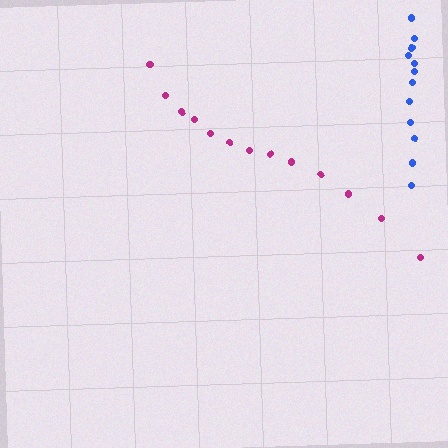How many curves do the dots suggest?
There are 2 distinct paths.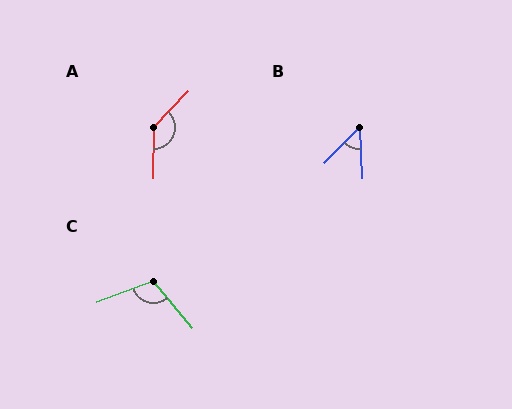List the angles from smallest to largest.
B (48°), C (111°), A (137°).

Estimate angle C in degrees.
Approximately 111 degrees.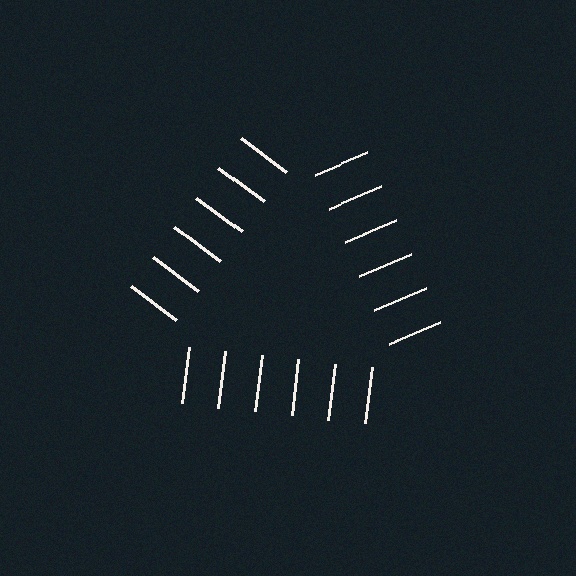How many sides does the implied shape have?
3 sides — the line-ends trace a triangle.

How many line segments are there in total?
18 — 6 along each of the 3 edges.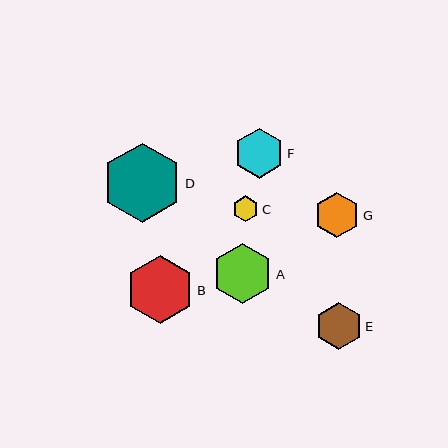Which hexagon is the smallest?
Hexagon C is the smallest with a size of approximately 26 pixels.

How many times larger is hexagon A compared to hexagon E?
Hexagon A is approximately 1.3 times the size of hexagon E.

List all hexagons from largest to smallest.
From largest to smallest: D, B, A, F, E, G, C.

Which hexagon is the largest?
Hexagon D is the largest with a size of approximately 79 pixels.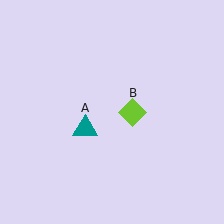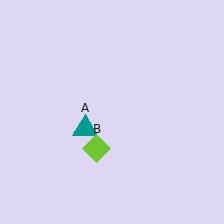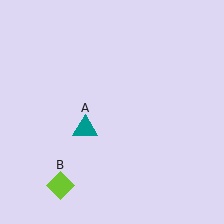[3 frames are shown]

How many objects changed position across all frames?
1 object changed position: lime diamond (object B).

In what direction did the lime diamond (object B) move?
The lime diamond (object B) moved down and to the left.